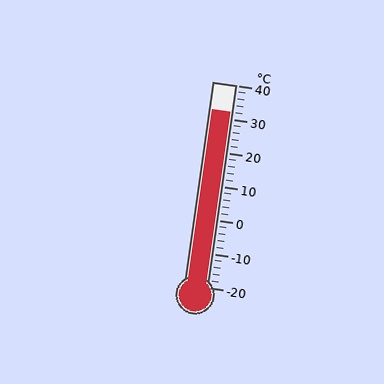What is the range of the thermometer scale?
The thermometer scale ranges from -20°C to 40°C.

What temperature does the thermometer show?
The thermometer shows approximately 32°C.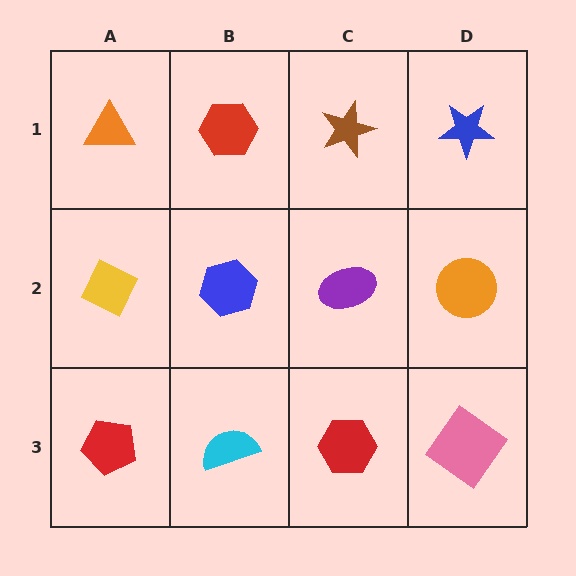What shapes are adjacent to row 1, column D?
An orange circle (row 2, column D), a brown star (row 1, column C).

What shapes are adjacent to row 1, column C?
A purple ellipse (row 2, column C), a red hexagon (row 1, column B), a blue star (row 1, column D).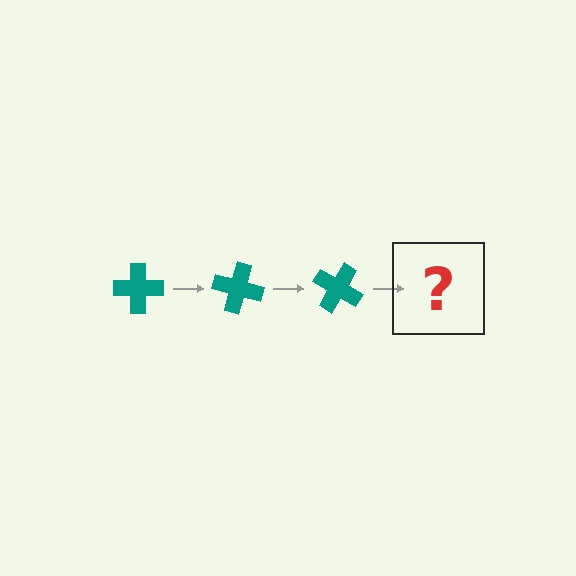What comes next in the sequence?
The next element should be a teal cross rotated 45 degrees.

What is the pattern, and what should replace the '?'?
The pattern is that the cross rotates 15 degrees each step. The '?' should be a teal cross rotated 45 degrees.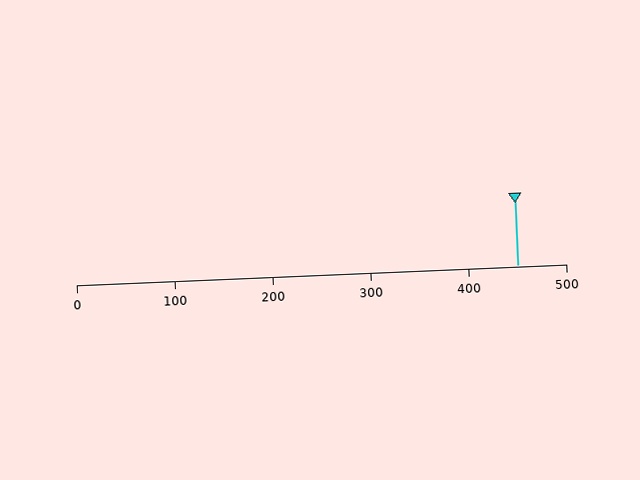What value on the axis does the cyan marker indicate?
The marker indicates approximately 450.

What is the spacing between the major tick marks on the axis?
The major ticks are spaced 100 apart.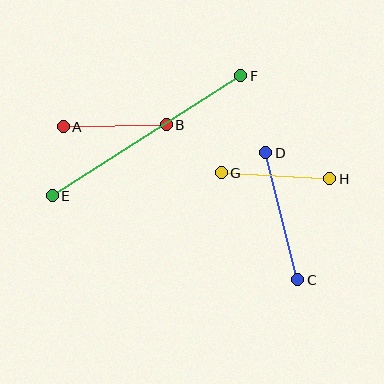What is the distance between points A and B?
The distance is approximately 103 pixels.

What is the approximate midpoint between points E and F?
The midpoint is at approximately (147, 136) pixels.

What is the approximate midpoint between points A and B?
The midpoint is at approximately (115, 126) pixels.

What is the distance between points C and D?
The distance is approximately 131 pixels.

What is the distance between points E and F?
The distance is approximately 223 pixels.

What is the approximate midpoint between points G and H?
The midpoint is at approximately (275, 176) pixels.